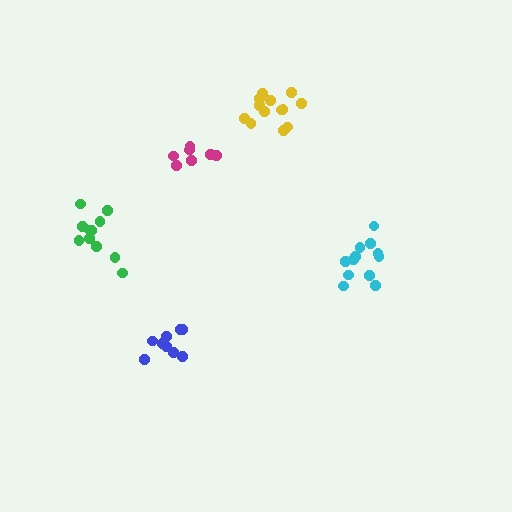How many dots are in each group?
Group 1: 12 dots, Group 2: 11 dots, Group 3: 9 dots, Group 4: 13 dots, Group 5: 7 dots (52 total).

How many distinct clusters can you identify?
There are 5 distinct clusters.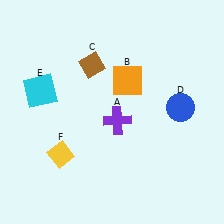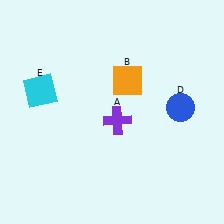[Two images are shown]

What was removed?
The yellow diamond (F), the brown diamond (C) were removed in Image 2.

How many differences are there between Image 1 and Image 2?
There are 2 differences between the two images.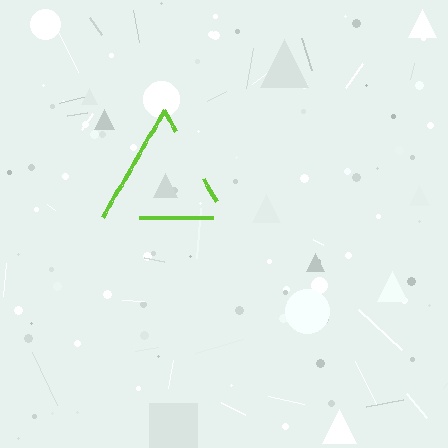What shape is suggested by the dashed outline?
The dashed outline suggests a triangle.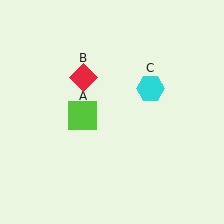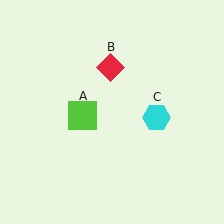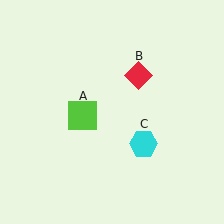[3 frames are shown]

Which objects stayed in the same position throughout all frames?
Lime square (object A) remained stationary.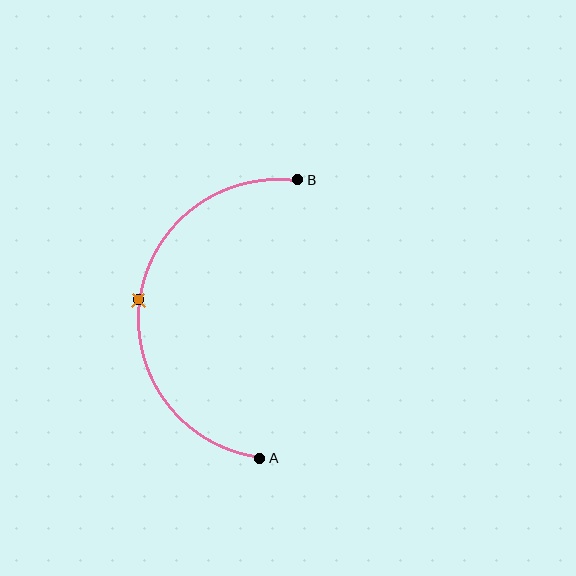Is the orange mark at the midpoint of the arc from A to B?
Yes. The orange mark lies on the arc at equal arc-length from both A and B — it is the arc midpoint.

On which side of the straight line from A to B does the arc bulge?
The arc bulges to the left of the straight line connecting A and B.